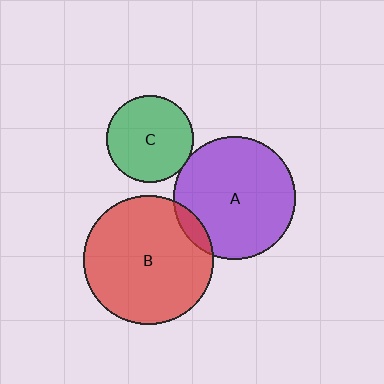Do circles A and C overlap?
Yes.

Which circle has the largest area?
Circle B (red).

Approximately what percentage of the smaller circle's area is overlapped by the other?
Approximately 5%.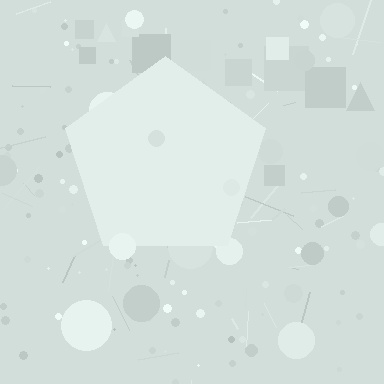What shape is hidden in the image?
A pentagon is hidden in the image.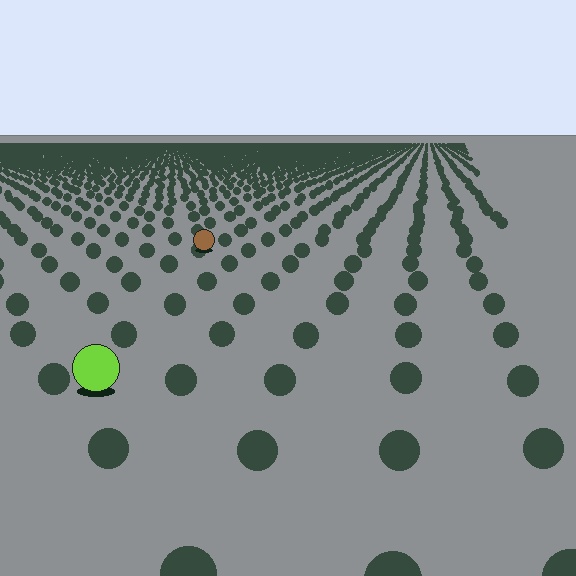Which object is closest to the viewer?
The lime circle is closest. The texture marks near it are larger and more spread out.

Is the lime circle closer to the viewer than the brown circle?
Yes. The lime circle is closer — you can tell from the texture gradient: the ground texture is coarser near it.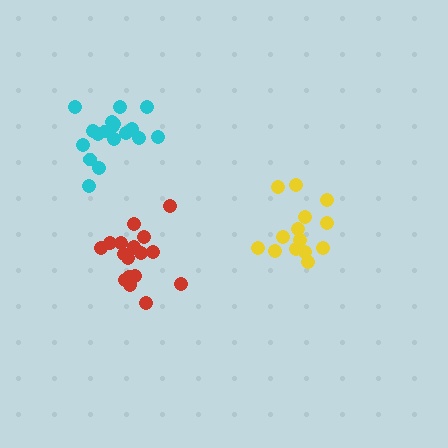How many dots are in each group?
Group 1: 14 dots, Group 2: 17 dots, Group 3: 18 dots (49 total).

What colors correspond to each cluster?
The clusters are colored: yellow, red, cyan.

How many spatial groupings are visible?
There are 3 spatial groupings.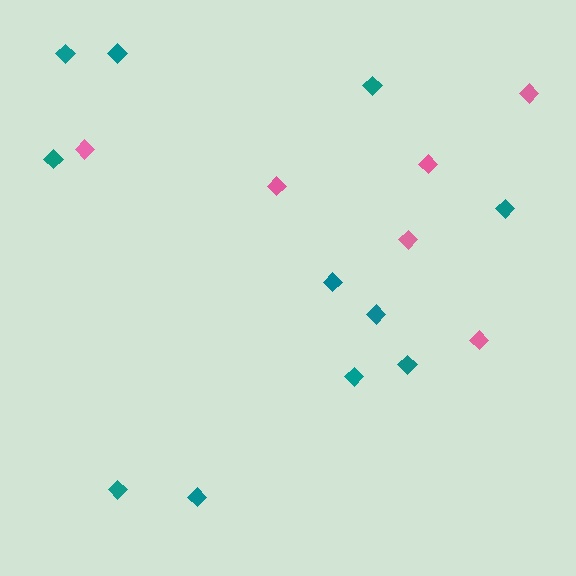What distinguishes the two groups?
There are 2 groups: one group of teal diamonds (11) and one group of pink diamonds (6).